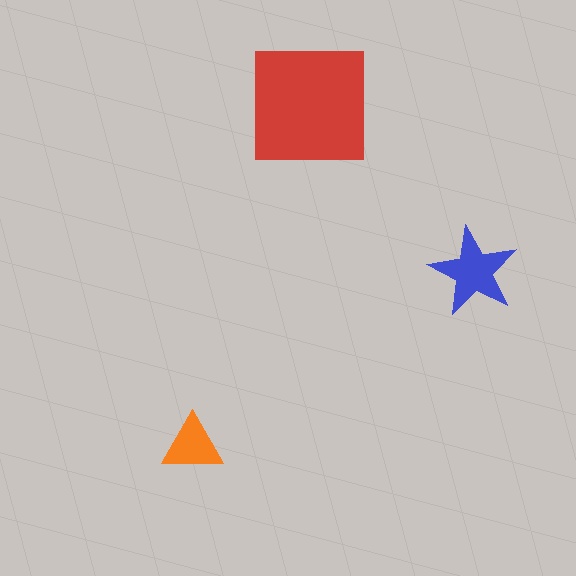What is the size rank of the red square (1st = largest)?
1st.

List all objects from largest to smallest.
The red square, the blue star, the orange triangle.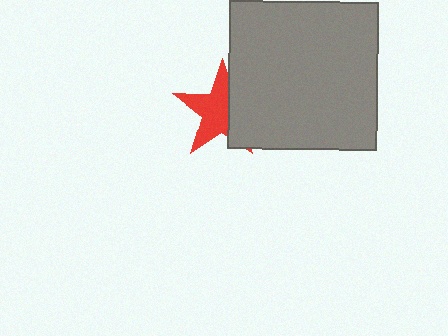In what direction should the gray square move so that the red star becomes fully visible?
The gray square should move right. That is the shortest direction to clear the overlap and leave the red star fully visible.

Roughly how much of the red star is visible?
About half of it is visible (roughly 62%).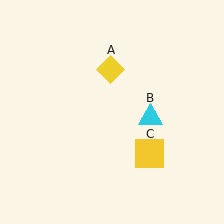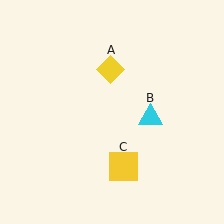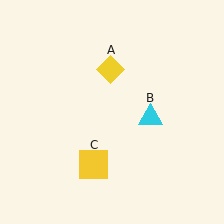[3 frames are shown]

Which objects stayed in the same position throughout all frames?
Yellow diamond (object A) and cyan triangle (object B) remained stationary.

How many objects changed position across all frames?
1 object changed position: yellow square (object C).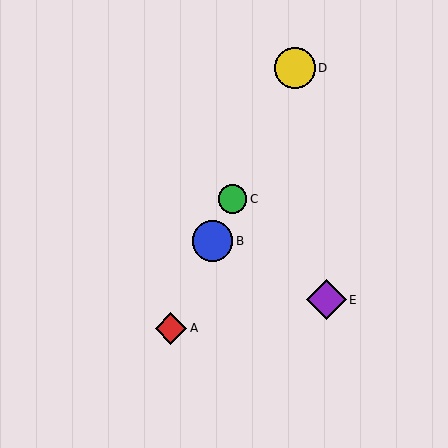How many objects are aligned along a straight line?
4 objects (A, B, C, D) are aligned along a straight line.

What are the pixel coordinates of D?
Object D is at (295, 68).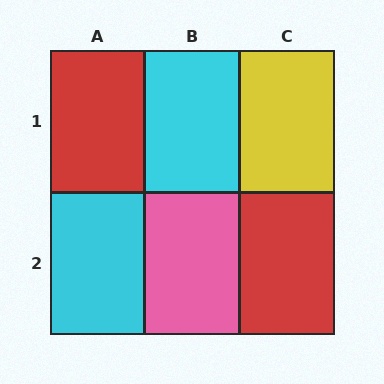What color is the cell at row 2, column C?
Red.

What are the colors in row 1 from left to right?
Red, cyan, yellow.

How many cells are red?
2 cells are red.